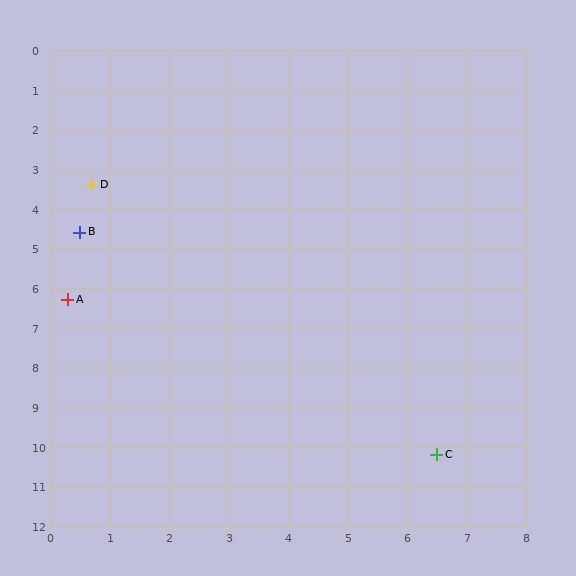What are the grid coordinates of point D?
Point D is at approximately (0.7, 3.4).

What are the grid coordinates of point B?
Point B is at approximately (0.5, 4.6).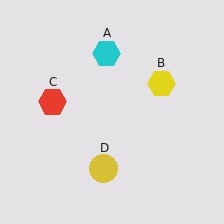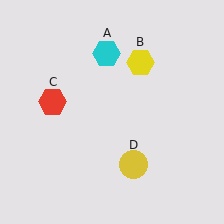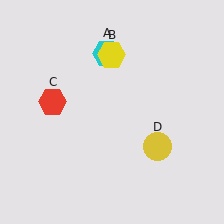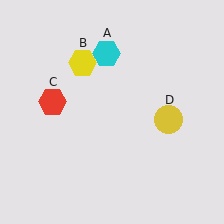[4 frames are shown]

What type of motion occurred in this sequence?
The yellow hexagon (object B), yellow circle (object D) rotated counterclockwise around the center of the scene.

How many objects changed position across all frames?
2 objects changed position: yellow hexagon (object B), yellow circle (object D).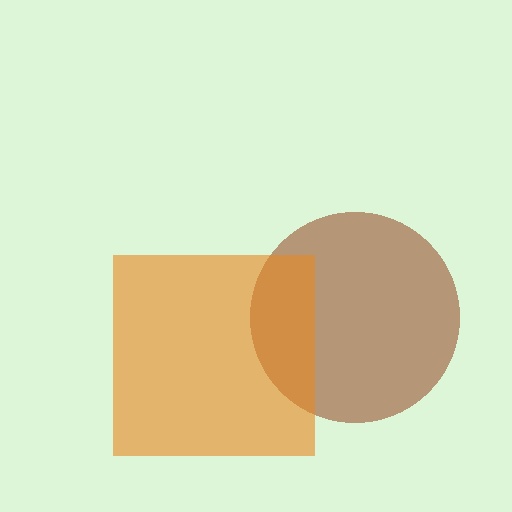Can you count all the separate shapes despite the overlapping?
Yes, there are 2 separate shapes.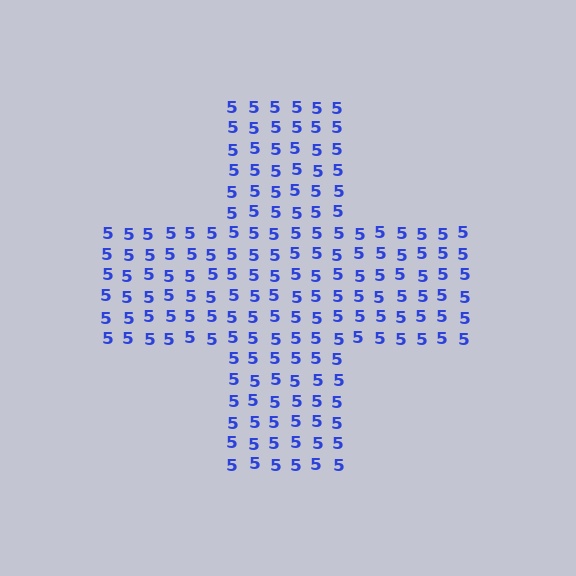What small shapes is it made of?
It is made of small digit 5's.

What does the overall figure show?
The overall figure shows a cross.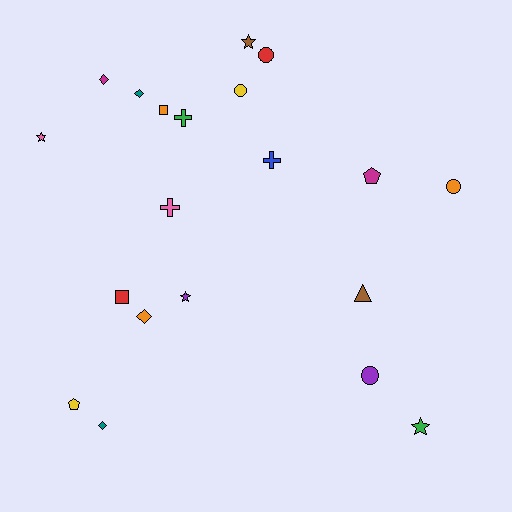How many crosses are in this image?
There are 3 crosses.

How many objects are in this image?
There are 20 objects.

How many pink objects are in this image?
There are 2 pink objects.